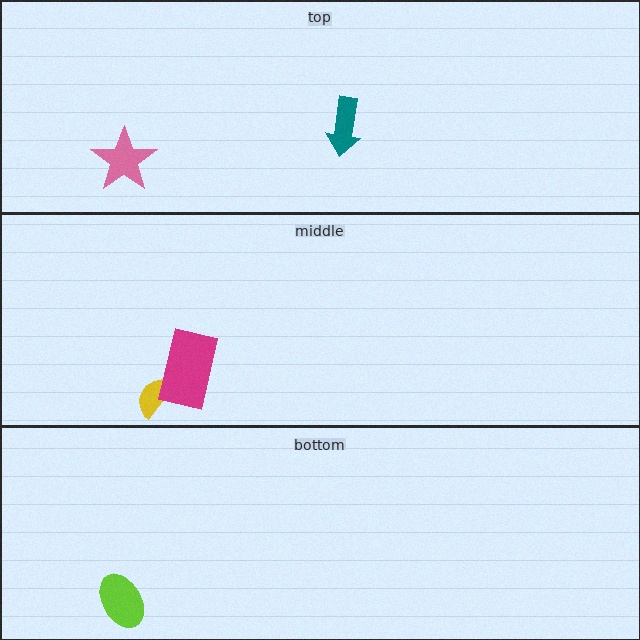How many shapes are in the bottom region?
1.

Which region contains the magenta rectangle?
The middle region.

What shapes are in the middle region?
The yellow semicircle, the magenta rectangle.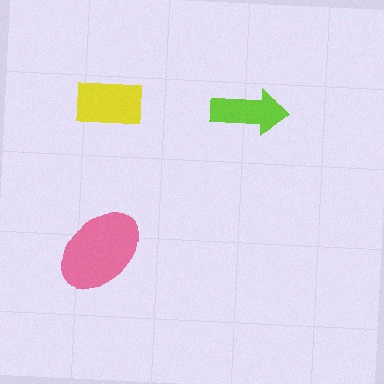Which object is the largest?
The pink ellipse.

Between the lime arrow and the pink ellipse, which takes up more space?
The pink ellipse.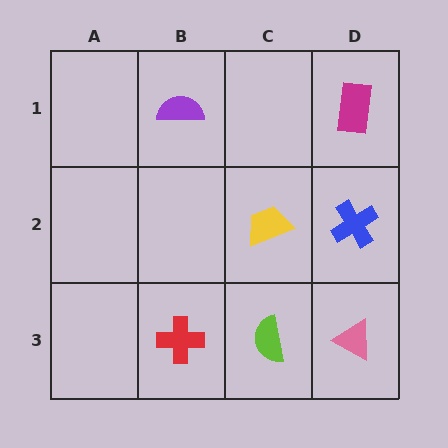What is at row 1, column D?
A magenta rectangle.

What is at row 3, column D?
A pink triangle.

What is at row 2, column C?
A yellow trapezoid.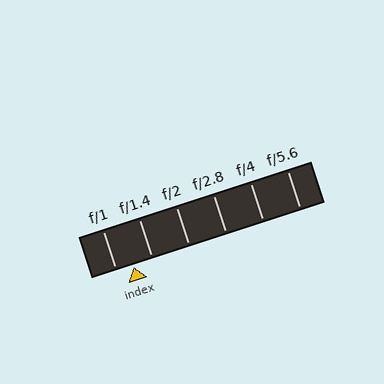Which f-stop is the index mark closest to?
The index mark is closest to f/1.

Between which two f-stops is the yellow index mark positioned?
The index mark is between f/1 and f/1.4.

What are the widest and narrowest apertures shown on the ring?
The widest aperture shown is f/1 and the narrowest is f/5.6.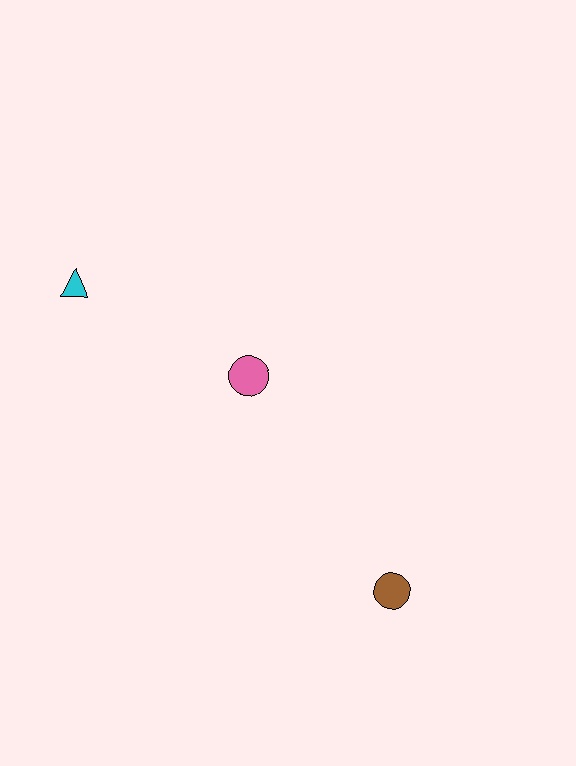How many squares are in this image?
There are no squares.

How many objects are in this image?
There are 3 objects.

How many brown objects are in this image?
There is 1 brown object.